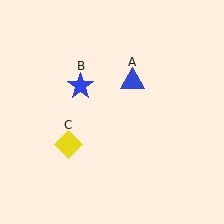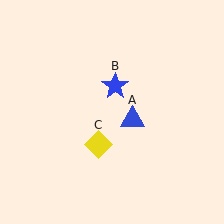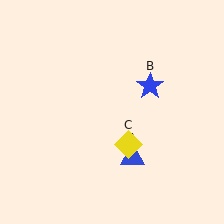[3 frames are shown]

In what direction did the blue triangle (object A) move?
The blue triangle (object A) moved down.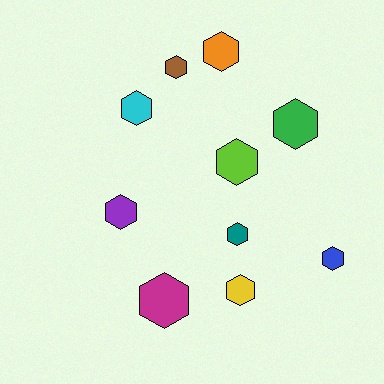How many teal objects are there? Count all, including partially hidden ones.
There is 1 teal object.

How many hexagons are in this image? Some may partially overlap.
There are 10 hexagons.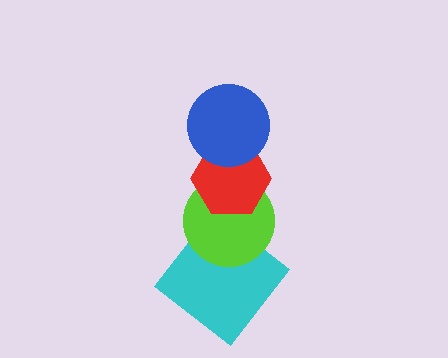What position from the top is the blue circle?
The blue circle is 1st from the top.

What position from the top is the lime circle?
The lime circle is 3rd from the top.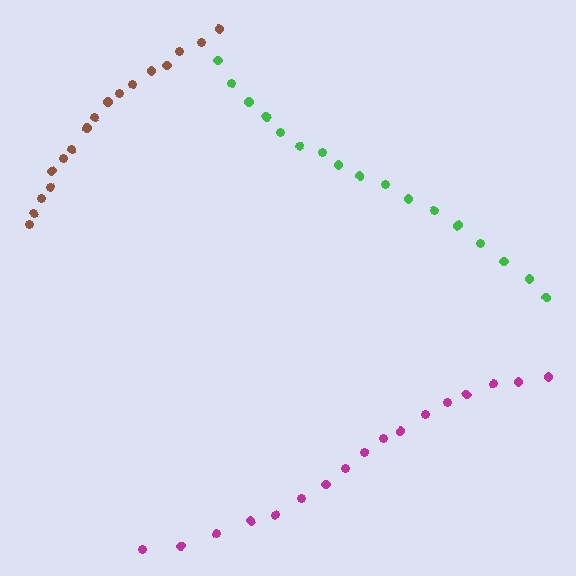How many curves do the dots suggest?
There are 3 distinct paths.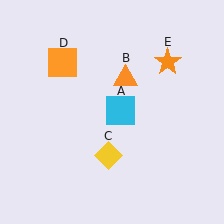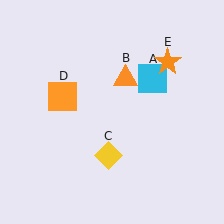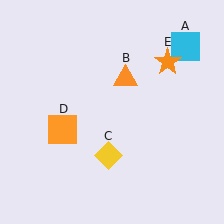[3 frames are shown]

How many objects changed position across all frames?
2 objects changed position: cyan square (object A), orange square (object D).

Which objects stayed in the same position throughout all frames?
Orange triangle (object B) and yellow diamond (object C) and orange star (object E) remained stationary.